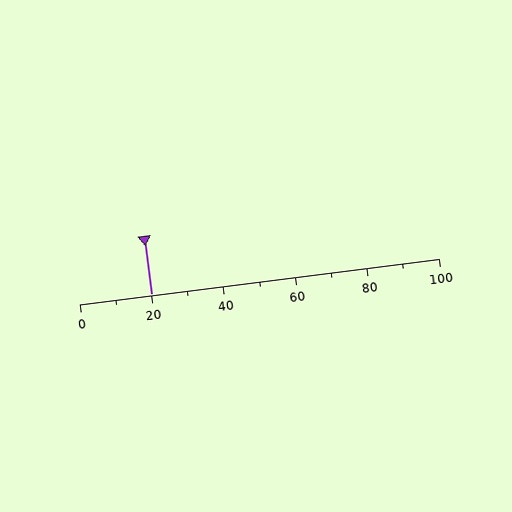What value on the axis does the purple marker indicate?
The marker indicates approximately 20.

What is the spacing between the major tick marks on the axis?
The major ticks are spaced 20 apart.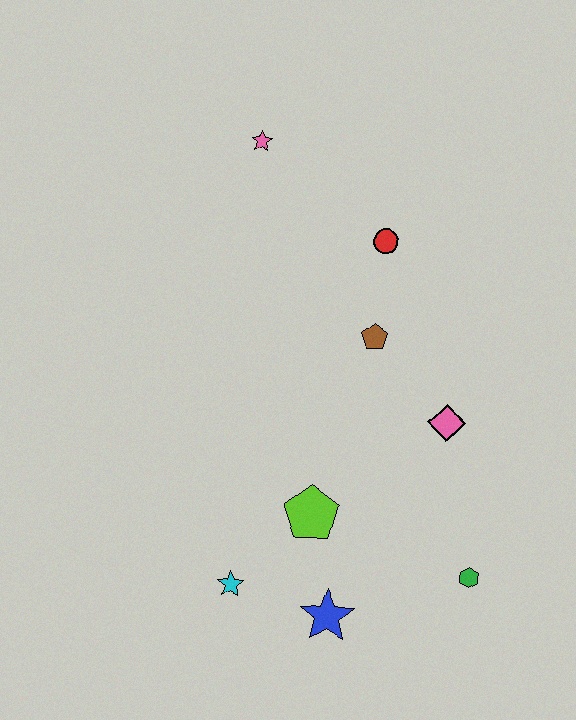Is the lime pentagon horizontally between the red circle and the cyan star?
Yes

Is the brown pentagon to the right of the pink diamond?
No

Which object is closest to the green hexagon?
The blue star is closest to the green hexagon.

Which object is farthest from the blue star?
The pink star is farthest from the blue star.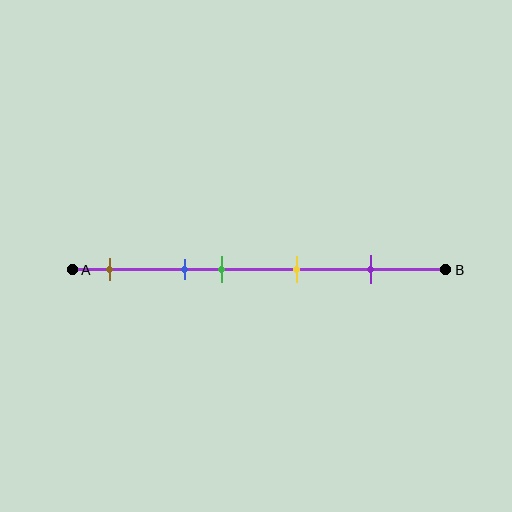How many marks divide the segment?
There are 5 marks dividing the segment.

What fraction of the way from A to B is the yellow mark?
The yellow mark is approximately 60% (0.6) of the way from A to B.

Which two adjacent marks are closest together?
The blue and green marks are the closest adjacent pair.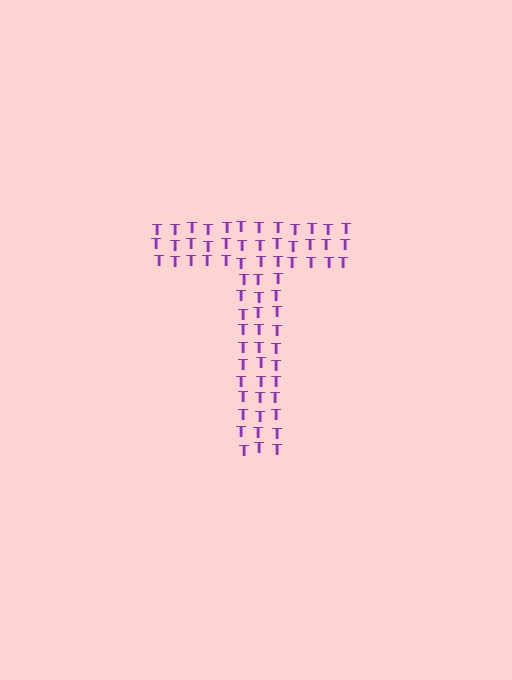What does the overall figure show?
The overall figure shows the letter T.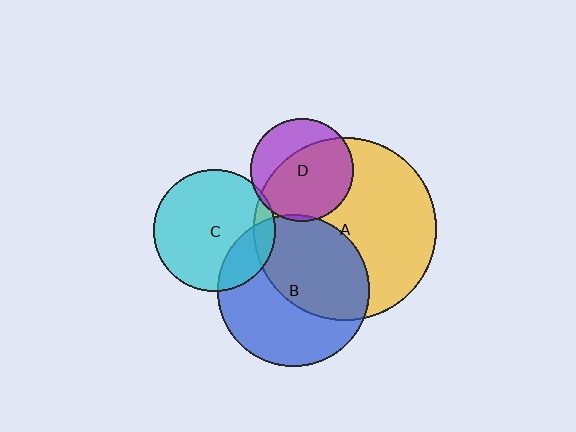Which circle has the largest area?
Circle A (yellow).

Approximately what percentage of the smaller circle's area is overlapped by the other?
Approximately 20%.